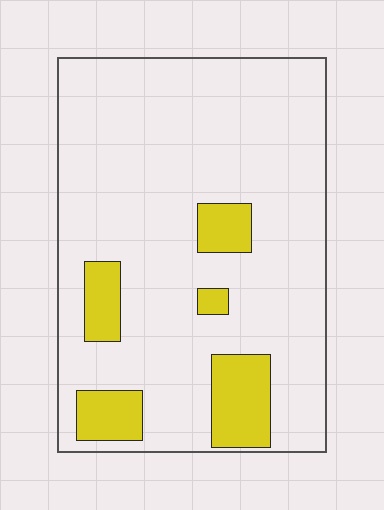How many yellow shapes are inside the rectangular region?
5.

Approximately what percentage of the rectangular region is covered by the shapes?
Approximately 15%.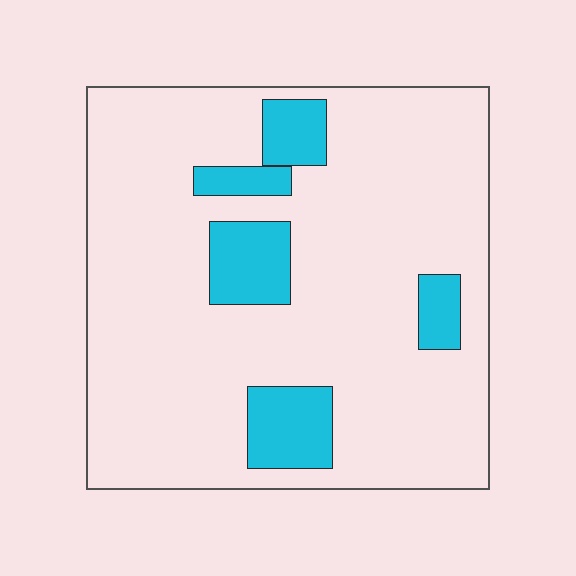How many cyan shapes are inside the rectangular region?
5.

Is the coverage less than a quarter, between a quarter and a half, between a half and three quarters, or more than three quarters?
Less than a quarter.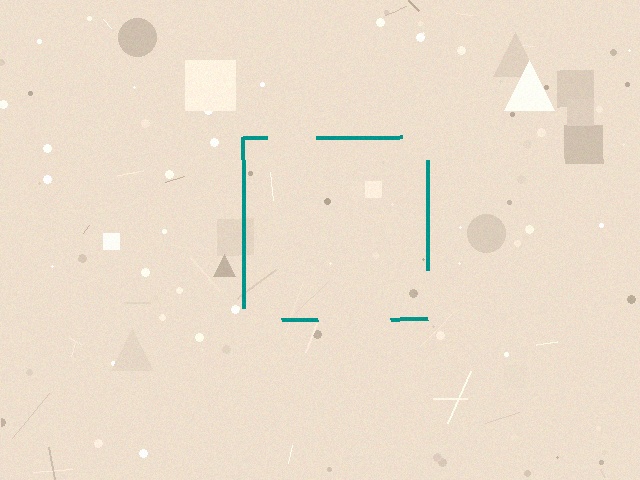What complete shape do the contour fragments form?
The contour fragments form a square.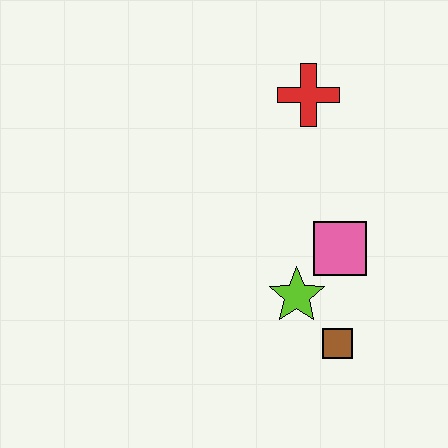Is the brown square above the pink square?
No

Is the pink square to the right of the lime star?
Yes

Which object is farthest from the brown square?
The red cross is farthest from the brown square.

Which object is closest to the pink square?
The lime star is closest to the pink square.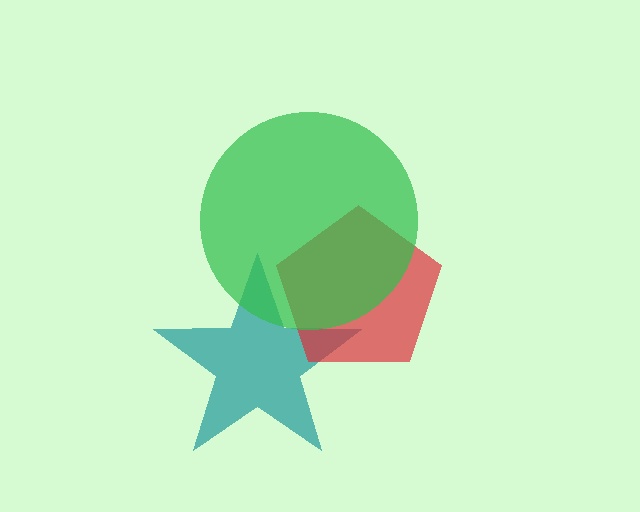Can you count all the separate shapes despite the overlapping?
Yes, there are 3 separate shapes.